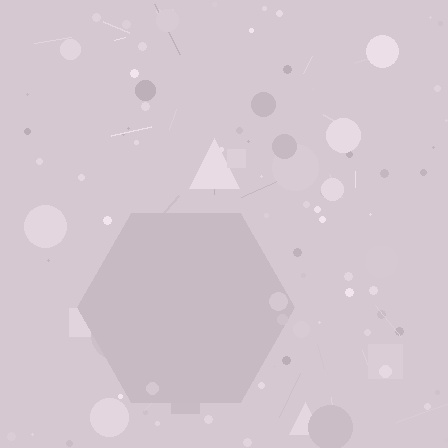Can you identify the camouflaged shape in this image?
The camouflaged shape is a hexagon.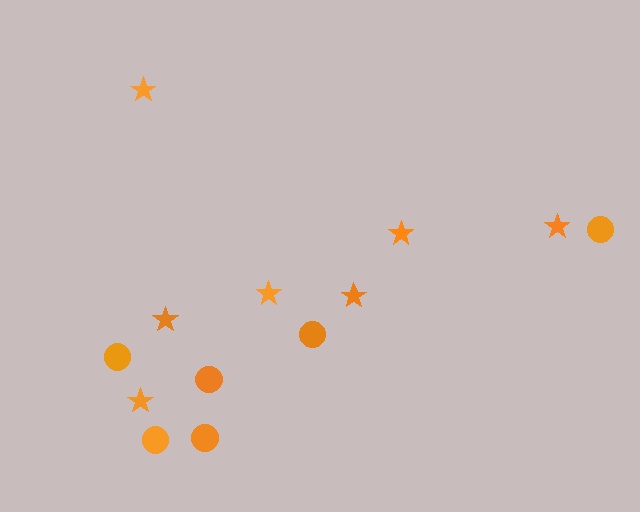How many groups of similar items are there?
There are 2 groups: one group of circles (6) and one group of stars (7).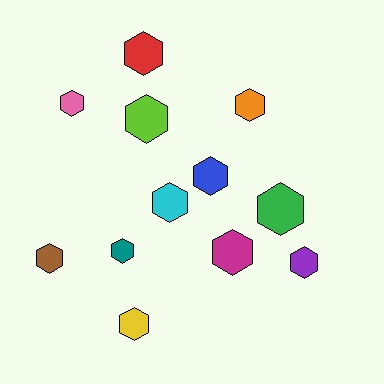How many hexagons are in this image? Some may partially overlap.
There are 12 hexagons.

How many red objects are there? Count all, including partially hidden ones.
There is 1 red object.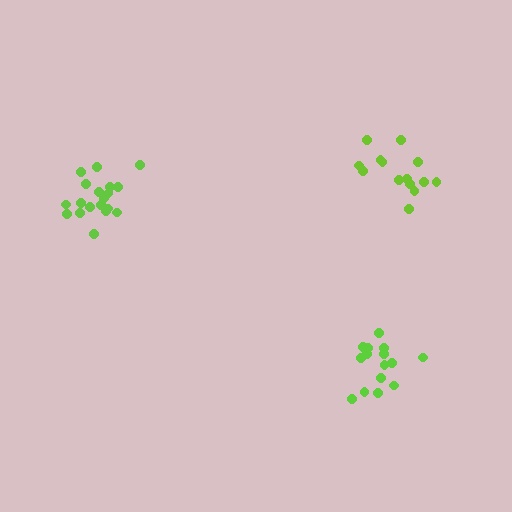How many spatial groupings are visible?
There are 3 spatial groupings.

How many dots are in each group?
Group 1: 19 dots, Group 2: 14 dots, Group 3: 15 dots (48 total).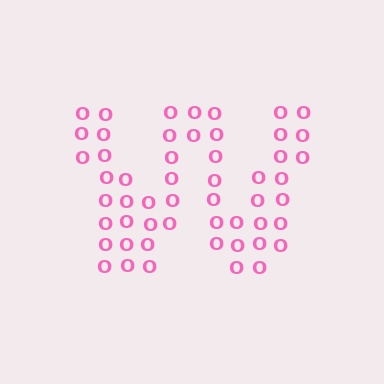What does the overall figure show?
The overall figure shows the letter W.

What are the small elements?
The small elements are letter O's.